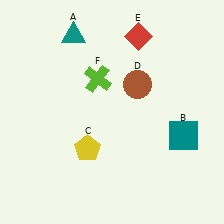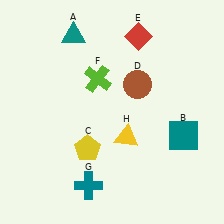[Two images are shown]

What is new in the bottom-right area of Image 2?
A yellow triangle (H) was added in the bottom-right area of Image 2.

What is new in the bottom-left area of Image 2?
A teal cross (G) was added in the bottom-left area of Image 2.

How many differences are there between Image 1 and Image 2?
There are 2 differences between the two images.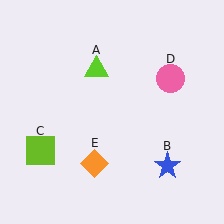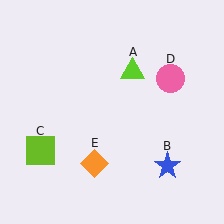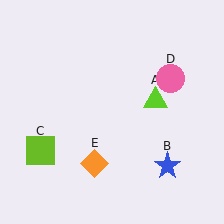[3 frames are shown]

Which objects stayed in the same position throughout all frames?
Blue star (object B) and lime square (object C) and pink circle (object D) and orange diamond (object E) remained stationary.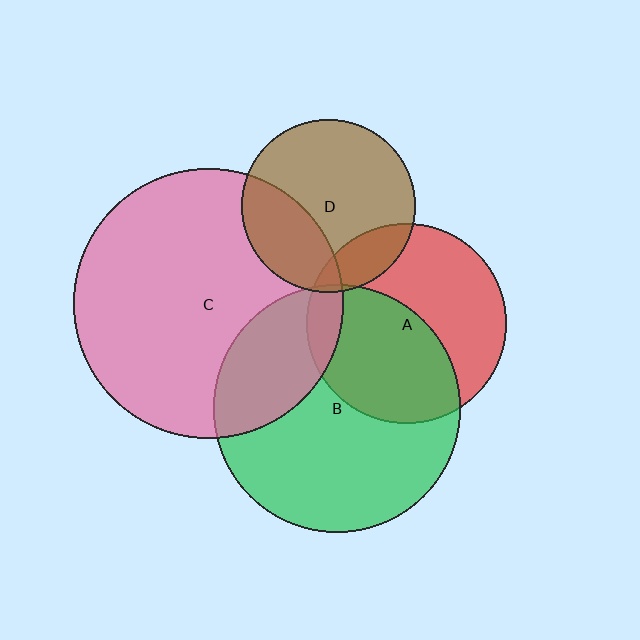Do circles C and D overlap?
Yes.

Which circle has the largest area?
Circle C (pink).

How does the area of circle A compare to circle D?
Approximately 1.3 times.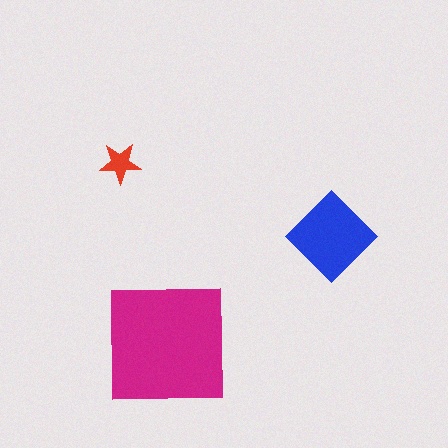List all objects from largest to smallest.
The magenta square, the blue diamond, the red star.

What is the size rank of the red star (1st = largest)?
3rd.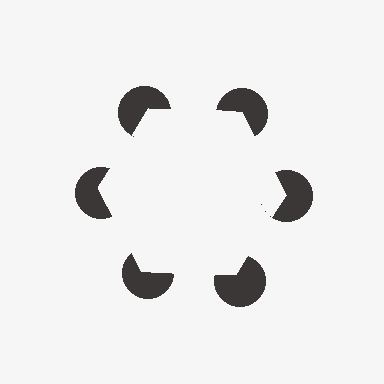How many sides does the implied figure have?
6 sides.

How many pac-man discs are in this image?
There are 6 — one at each vertex of the illusory hexagon.